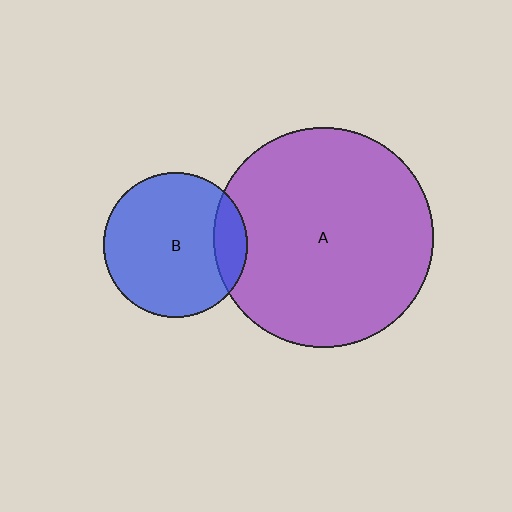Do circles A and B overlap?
Yes.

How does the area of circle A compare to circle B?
Approximately 2.3 times.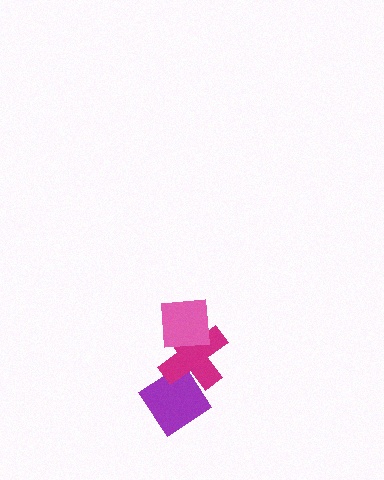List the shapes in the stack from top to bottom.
From top to bottom: the pink square, the magenta cross, the purple diamond.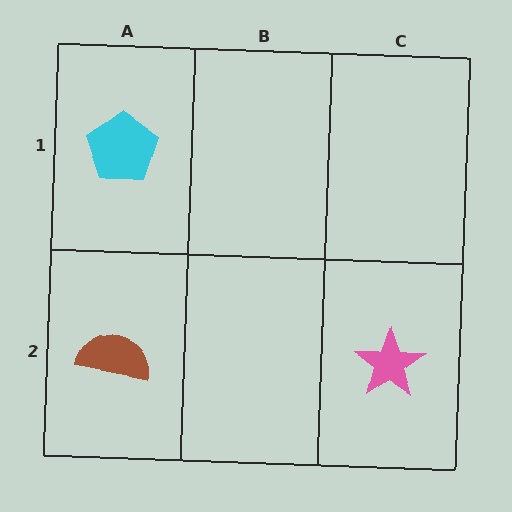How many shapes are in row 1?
1 shape.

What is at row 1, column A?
A cyan pentagon.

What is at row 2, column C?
A pink star.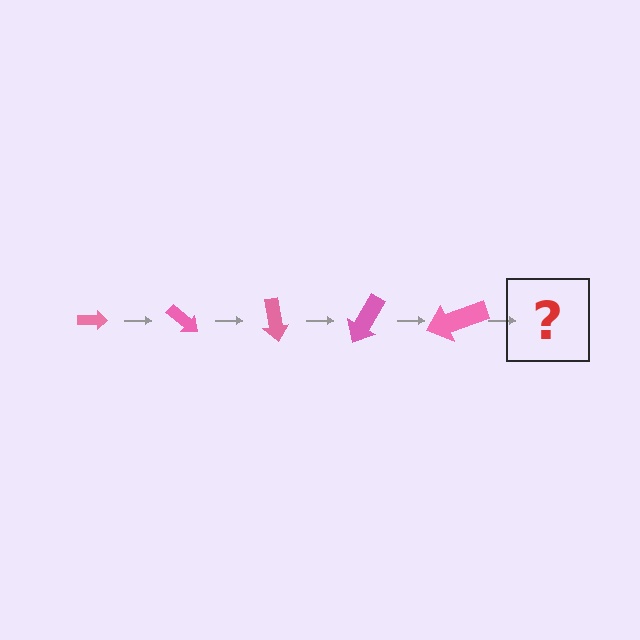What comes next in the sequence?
The next element should be an arrow, larger than the previous one and rotated 200 degrees from the start.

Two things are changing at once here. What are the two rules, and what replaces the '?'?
The two rules are that the arrow grows larger each step and it rotates 40 degrees each step. The '?' should be an arrow, larger than the previous one and rotated 200 degrees from the start.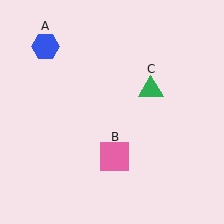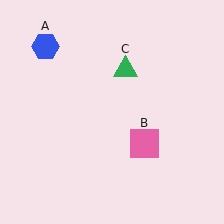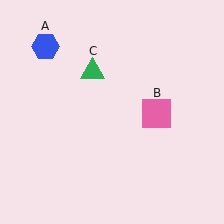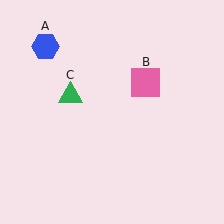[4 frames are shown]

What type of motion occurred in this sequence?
The pink square (object B), green triangle (object C) rotated counterclockwise around the center of the scene.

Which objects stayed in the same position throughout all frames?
Blue hexagon (object A) remained stationary.